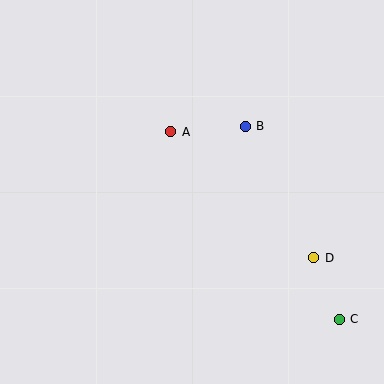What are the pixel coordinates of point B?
Point B is at (245, 126).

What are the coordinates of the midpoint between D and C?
The midpoint between D and C is at (327, 289).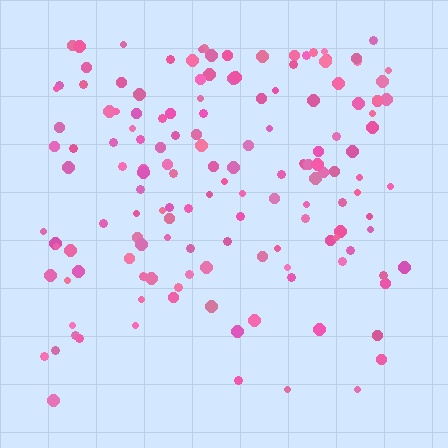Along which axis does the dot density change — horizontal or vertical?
Vertical.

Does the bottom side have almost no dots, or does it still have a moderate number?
Still a moderate number, just noticeably fewer than the top.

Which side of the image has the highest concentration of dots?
The top.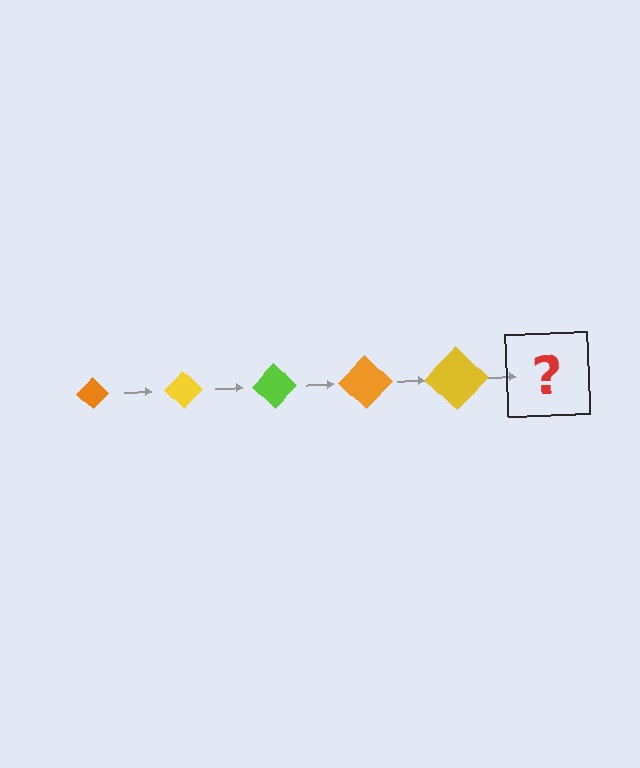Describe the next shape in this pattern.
It should be a lime diamond, larger than the previous one.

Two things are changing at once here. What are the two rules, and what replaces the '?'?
The two rules are that the diamond grows larger each step and the color cycles through orange, yellow, and lime. The '?' should be a lime diamond, larger than the previous one.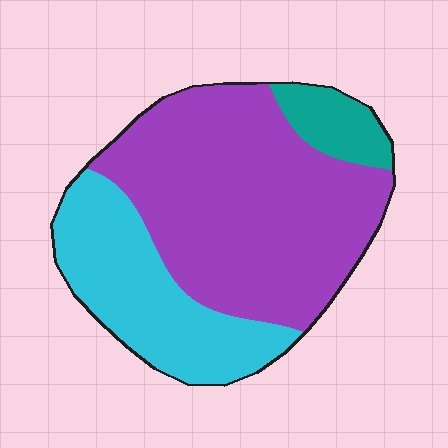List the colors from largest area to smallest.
From largest to smallest: purple, cyan, teal.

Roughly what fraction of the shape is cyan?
Cyan takes up about one third (1/3) of the shape.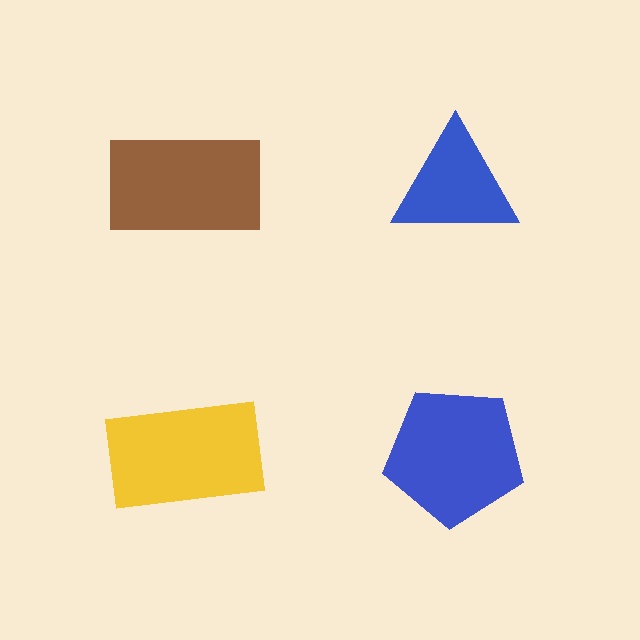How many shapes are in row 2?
2 shapes.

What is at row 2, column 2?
A blue pentagon.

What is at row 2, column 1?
A yellow rectangle.